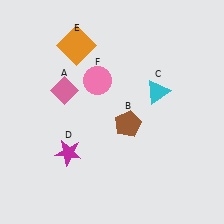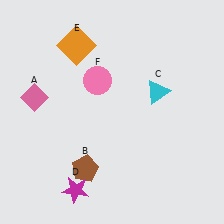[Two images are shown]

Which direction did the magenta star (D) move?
The magenta star (D) moved down.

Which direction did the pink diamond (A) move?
The pink diamond (A) moved left.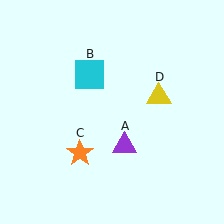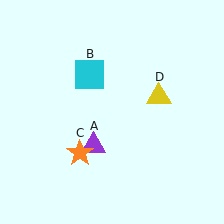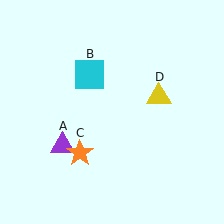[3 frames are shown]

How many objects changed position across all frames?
1 object changed position: purple triangle (object A).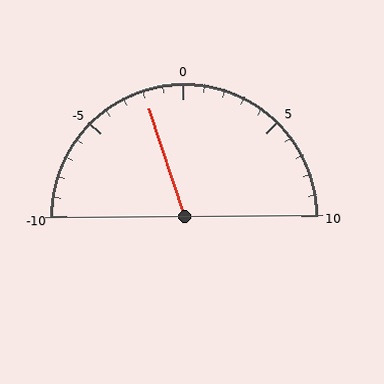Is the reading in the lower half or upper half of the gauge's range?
The reading is in the lower half of the range (-10 to 10).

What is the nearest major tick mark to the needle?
The nearest major tick mark is 0.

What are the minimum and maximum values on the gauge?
The gauge ranges from -10 to 10.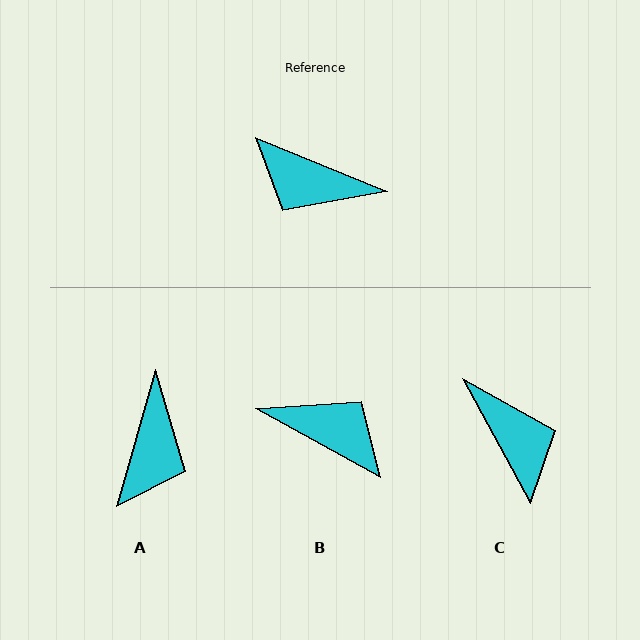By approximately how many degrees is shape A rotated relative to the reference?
Approximately 97 degrees counter-clockwise.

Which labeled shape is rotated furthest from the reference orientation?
B, about 173 degrees away.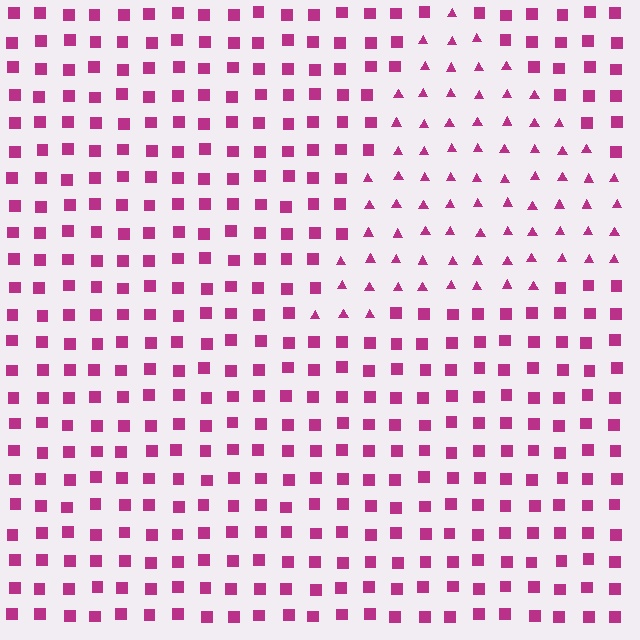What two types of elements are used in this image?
The image uses triangles inside the triangle region and squares outside it.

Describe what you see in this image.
The image is filled with small magenta elements arranged in a uniform grid. A triangle-shaped region contains triangles, while the surrounding area contains squares. The boundary is defined purely by the change in element shape.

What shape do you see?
I see a triangle.